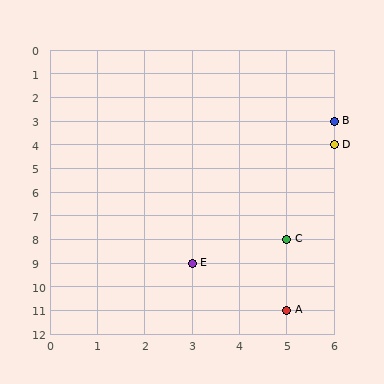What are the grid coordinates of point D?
Point D is at grid coordinates (6, 4).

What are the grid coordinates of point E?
Point E is at grid coordinates (3, 9).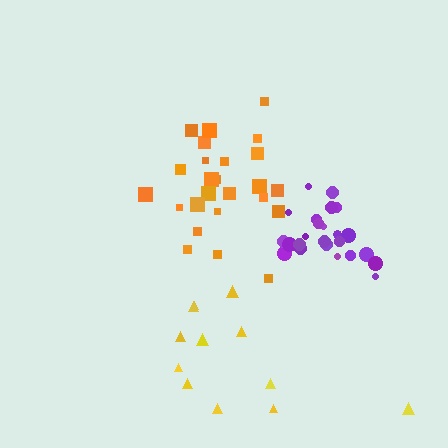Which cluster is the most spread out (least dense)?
Yellow.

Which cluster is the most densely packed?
Purple.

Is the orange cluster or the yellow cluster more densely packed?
Orange.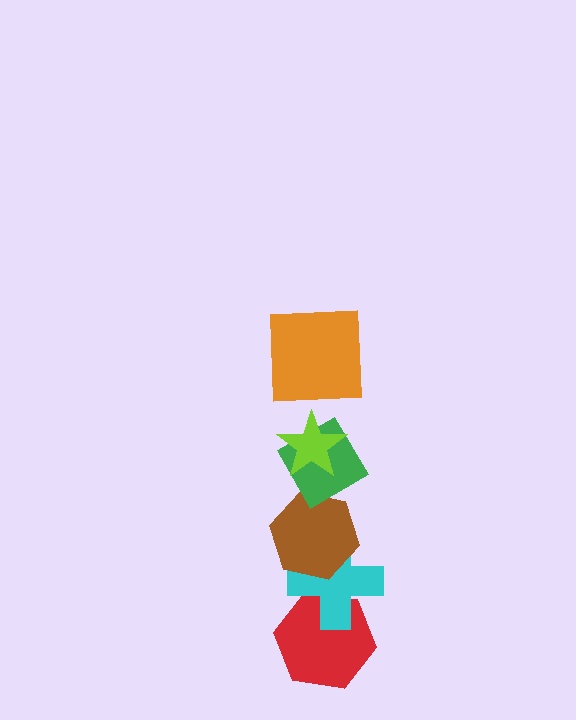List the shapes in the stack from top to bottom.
From top to bottom: the orange square, the lime star, the green diamond, the brown hexagon, the cyan cross, the red hexagon.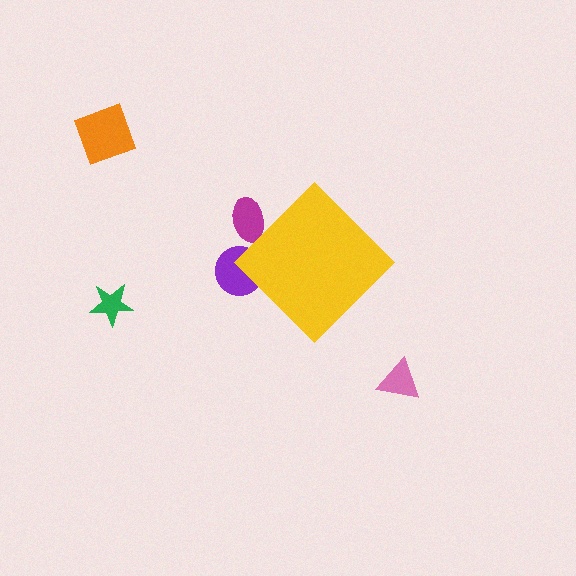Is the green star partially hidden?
No, the green star is fully visible.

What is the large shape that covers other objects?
A yellow diamond.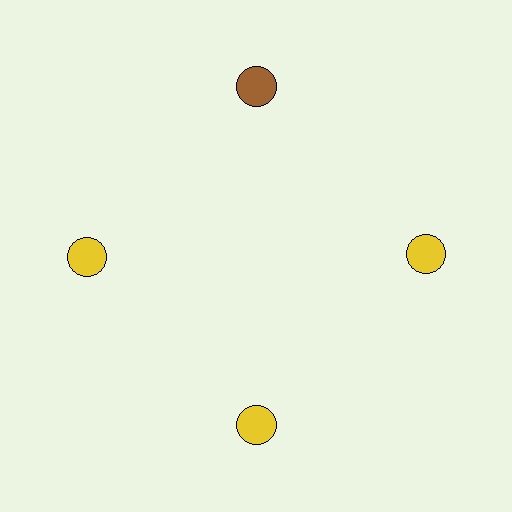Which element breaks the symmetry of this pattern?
The brown circle at roughly the 12 o'clock position breaks the symmetry. All other shapes are yellow circles.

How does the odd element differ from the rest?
It has a different color: brown instead of yellow.